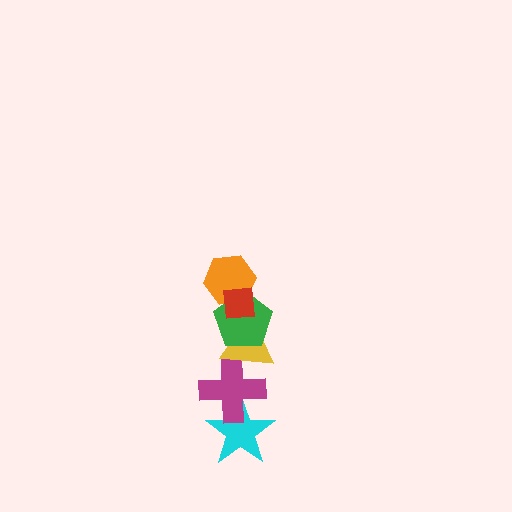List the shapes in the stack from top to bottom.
From top to bottom: the red square, the orange hexagon, the green pentagon, the yellow triangle, the magenta cross, the cyan star.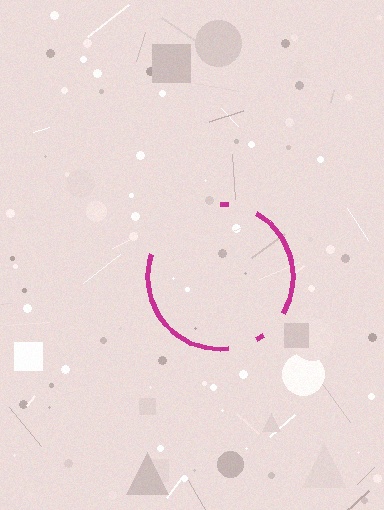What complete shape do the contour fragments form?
The contour fragments form a circle.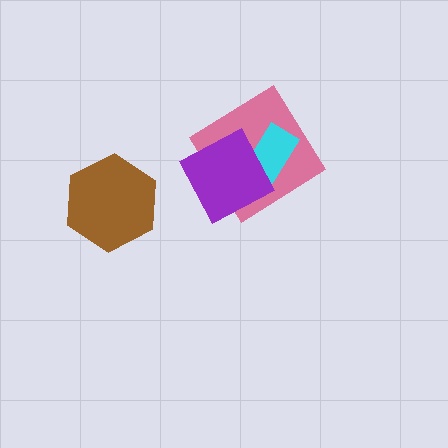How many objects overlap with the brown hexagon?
0 objects overlap with the brown hexagon.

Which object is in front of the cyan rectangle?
The purple square is in front of the cyan rectangle.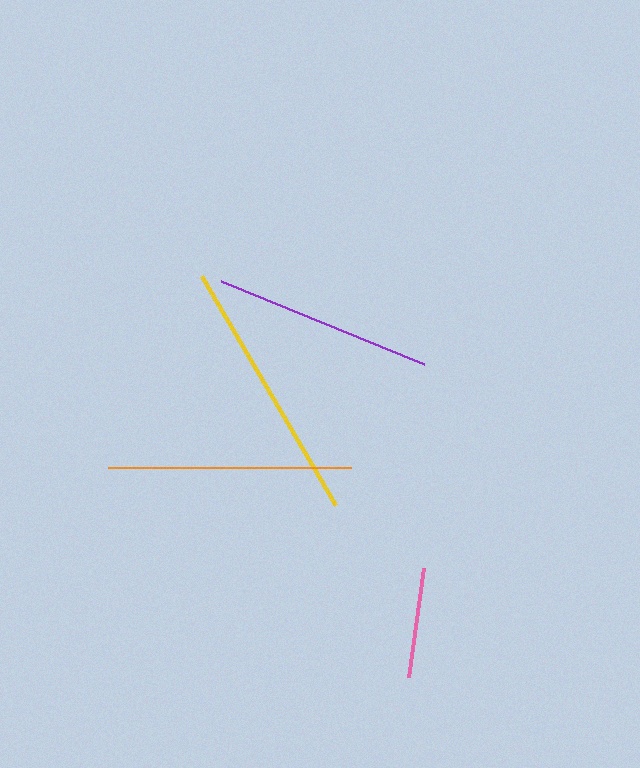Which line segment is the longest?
The yellow line is the longest at approximately 265 pixels.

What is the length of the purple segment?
The purple segment is approximately 219 pixels long.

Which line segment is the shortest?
The pink line is the shortest at approximately 110 pixels.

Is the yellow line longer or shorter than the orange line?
The yellow line is longer than the orange line.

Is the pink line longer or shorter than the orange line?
The orange line is longer than the pink line.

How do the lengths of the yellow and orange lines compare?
The yellow and orange lines are approximately the same length.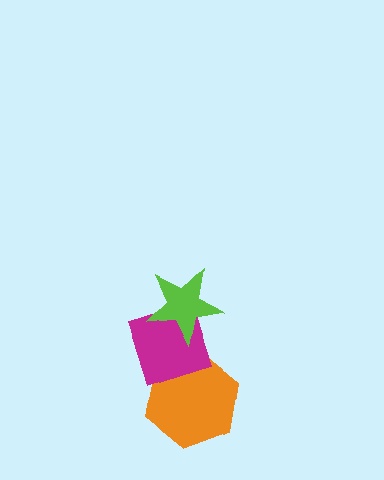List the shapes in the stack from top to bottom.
From top to bottom: the lime star, the magenta diamond, the orange hexagon.